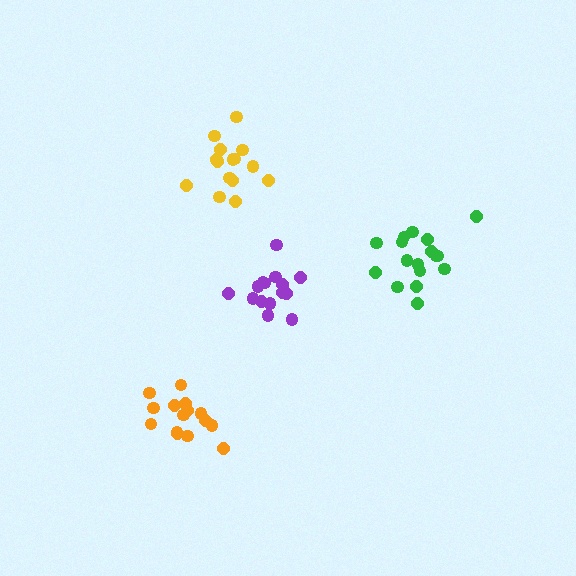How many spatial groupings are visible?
There are 4 spatial groupings.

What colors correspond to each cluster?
The clusters are colored: purple, green, yellow, orange.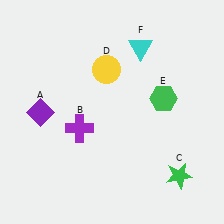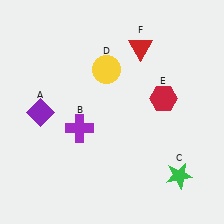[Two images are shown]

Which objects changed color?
E changed from green to red. F changed from cyan to red.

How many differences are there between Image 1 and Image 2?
There are 2 differences between the two images.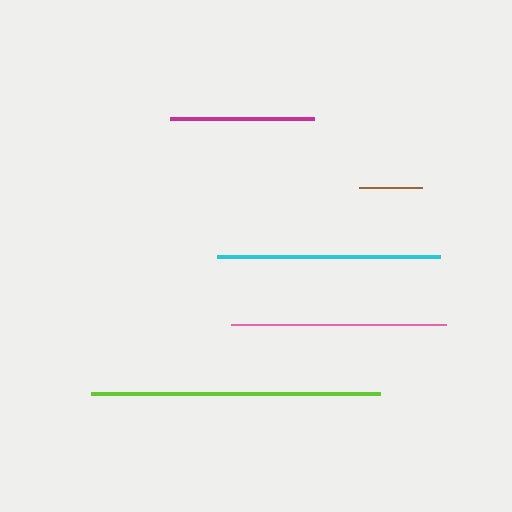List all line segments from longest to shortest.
From longest to shortest: lime, cyan, pink, magenta, brown.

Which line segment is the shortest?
The brown line is the shortest at approximately 63 pixels.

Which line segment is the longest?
The lime line is the longest at approximately 288 pixels.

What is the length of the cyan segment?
The cyan segment is approximately 223 pixels long.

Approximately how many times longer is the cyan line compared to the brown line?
The cyan line is approximately 3.6 times the length of the brown line.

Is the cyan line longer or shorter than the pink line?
The cyan line is longer than the pink line.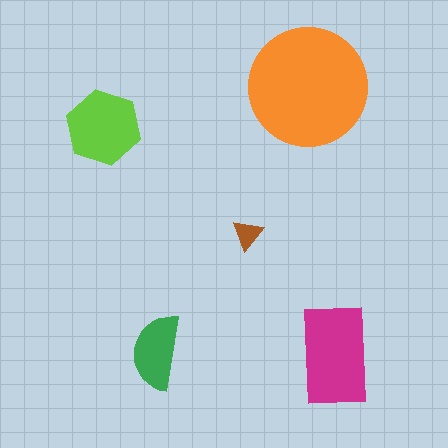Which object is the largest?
The orange circle.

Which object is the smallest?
The brown triangle.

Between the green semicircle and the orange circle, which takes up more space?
The orange circle.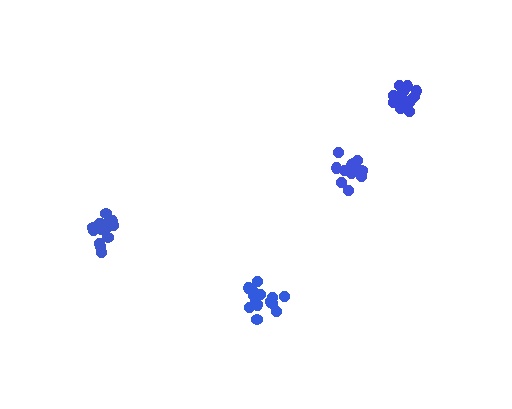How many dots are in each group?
Group 1: 15 dots, Group 2: 16 dots, Group 3: 11 dots, Group 4: 16 dots (58 total).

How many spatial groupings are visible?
There are 4 spatial groupings.